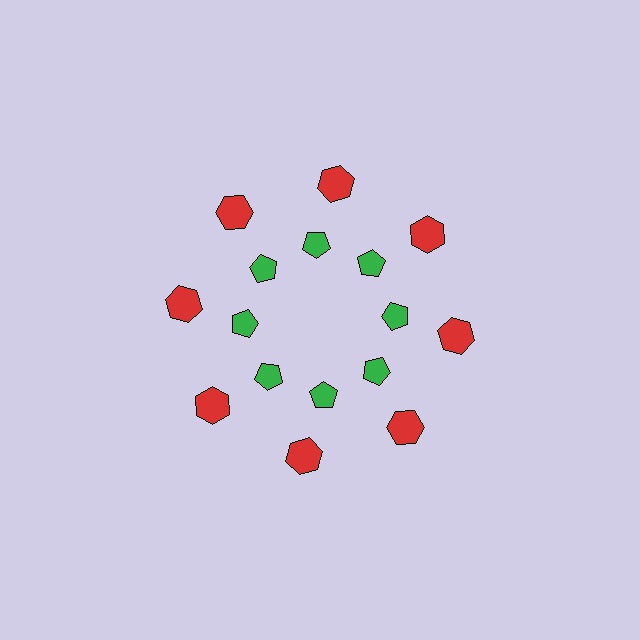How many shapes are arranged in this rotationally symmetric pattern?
There are 16 shapes, arranged in 8 groups of 2.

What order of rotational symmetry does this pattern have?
This pattern has 8-fold rotational symmetry.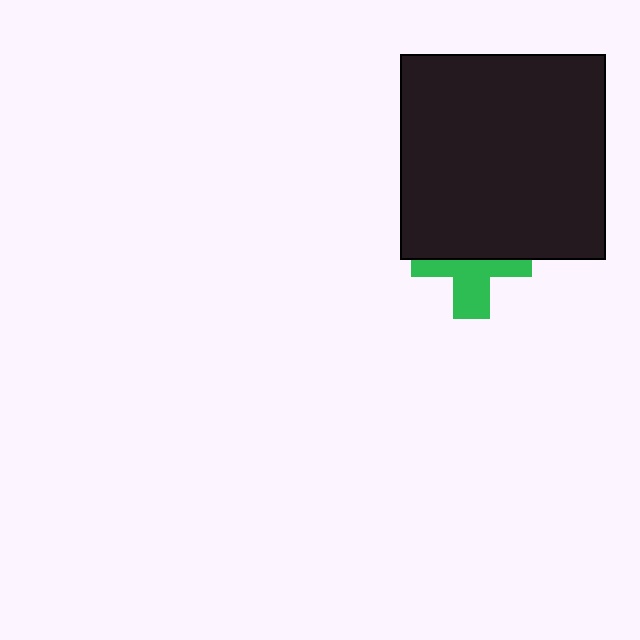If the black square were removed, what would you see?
You would see the complete green cross.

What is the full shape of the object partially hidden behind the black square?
The partially hidden object is a green cross.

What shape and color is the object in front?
The object in front is a black square.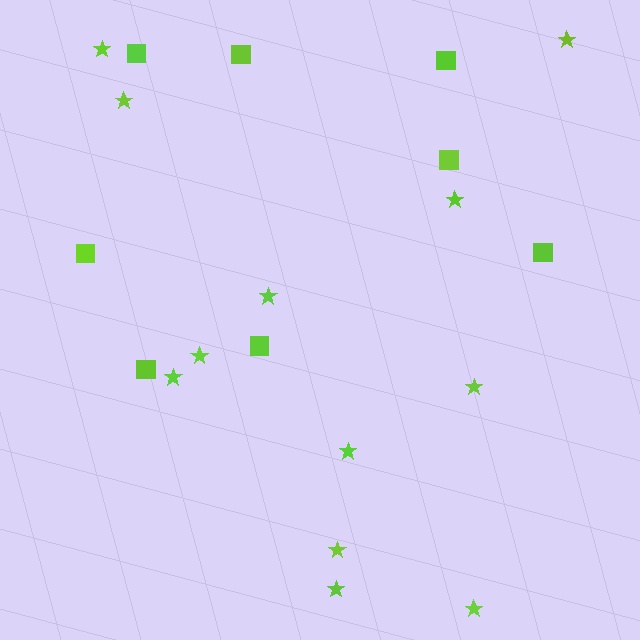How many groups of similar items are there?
There are 2 groups: one group of stars (12) and one group of squares (8).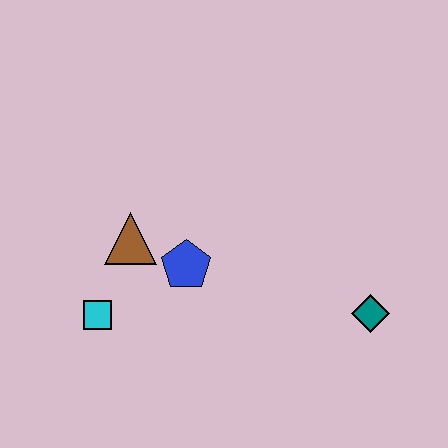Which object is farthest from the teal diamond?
The cyan square is farthest from the teal diamond.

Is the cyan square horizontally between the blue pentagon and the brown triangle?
No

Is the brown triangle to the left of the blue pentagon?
Yes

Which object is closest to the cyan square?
The brown triangle is closest to the cyan square.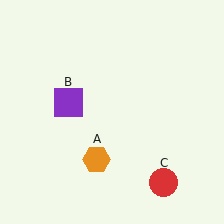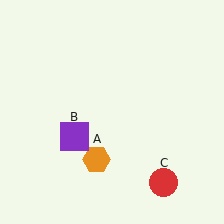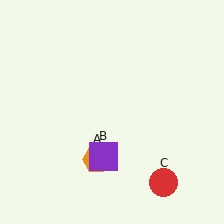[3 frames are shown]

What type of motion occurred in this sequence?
The purple square (object B) rotated counterclockwise around the center of the scene.